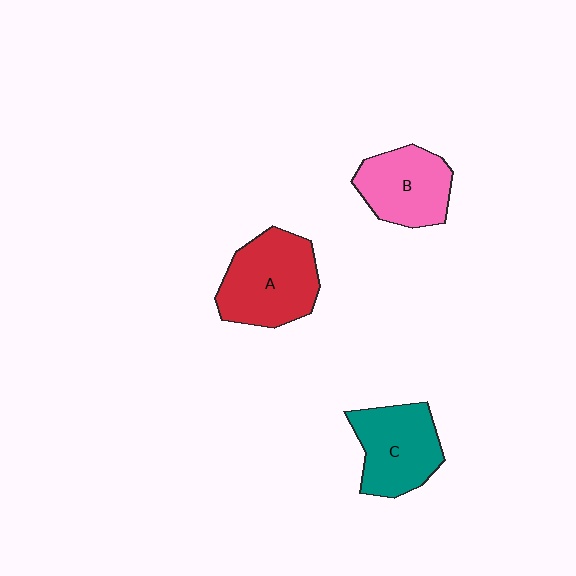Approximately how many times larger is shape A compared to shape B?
Approximately 1.2 times.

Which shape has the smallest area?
Shape B (pink).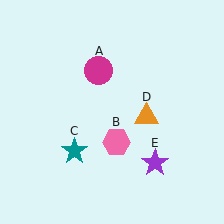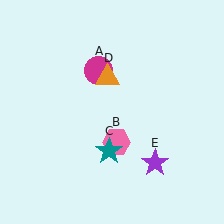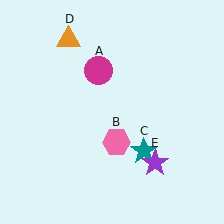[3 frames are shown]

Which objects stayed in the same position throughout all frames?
Magenta circle (object A) and pink hexagon (object B) and purple star (object E) remained stationary.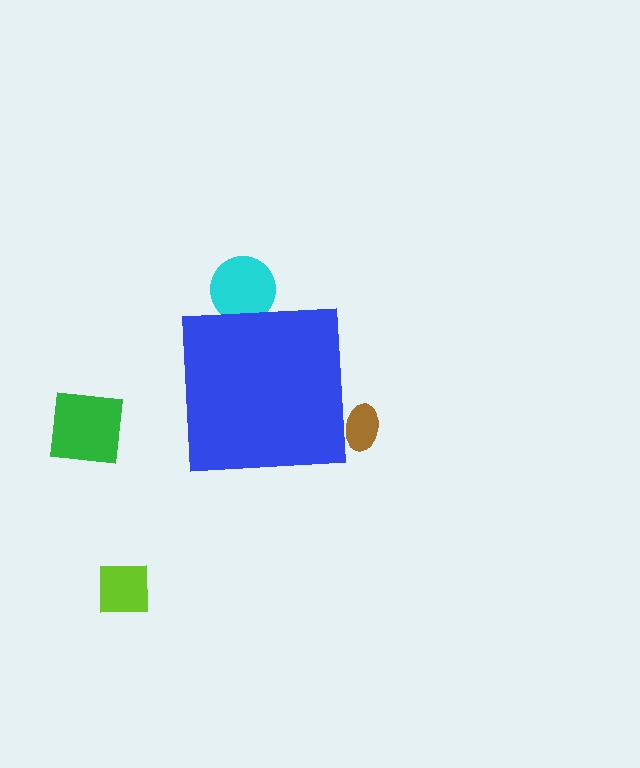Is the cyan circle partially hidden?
Yes, the cyan circle is partially hidden behind the blue square.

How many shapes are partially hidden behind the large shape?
2 shapes are partially hidden.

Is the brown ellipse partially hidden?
Yes, the brown ellipse is partially hidden behind the blue square.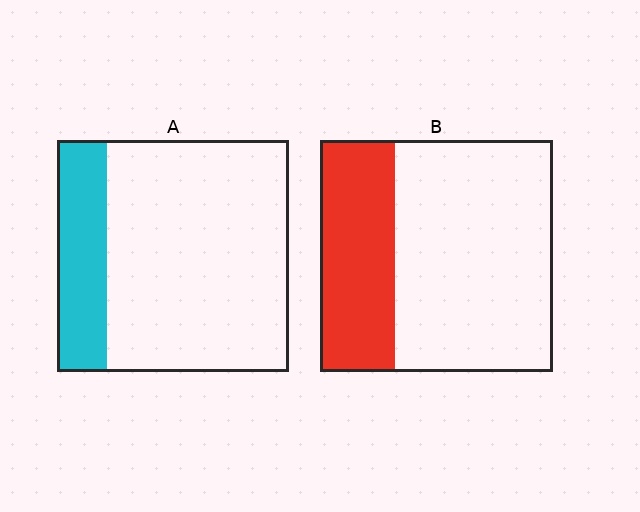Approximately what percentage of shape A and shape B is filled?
A is approximately 20% and B is approximately 30%.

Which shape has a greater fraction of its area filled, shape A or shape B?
Shape B.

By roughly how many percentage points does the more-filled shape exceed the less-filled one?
By roughly 10 percentage points (B over A).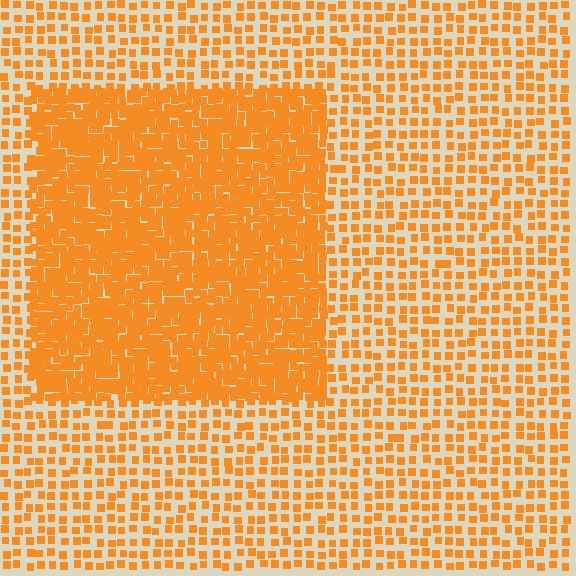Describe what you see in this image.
The image contains small orange elements arranged at two different densities. A rectangle-shaped region is visible where the elements are more densely packed than the surrounding area.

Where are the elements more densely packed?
The elements are more densely packed inside the rectangle boundary.